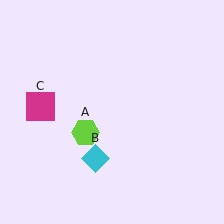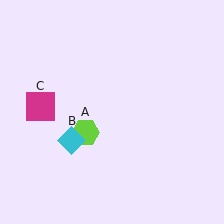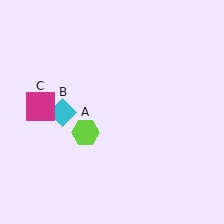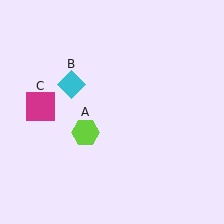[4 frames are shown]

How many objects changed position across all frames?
1 object changed position: cyan diamond (object B).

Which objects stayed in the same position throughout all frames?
Lime hexagon (object A) and magenta square (object C) remained stationary.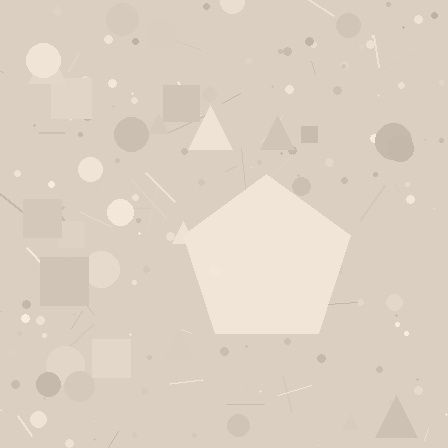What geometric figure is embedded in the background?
A pentagon is embedded in the background.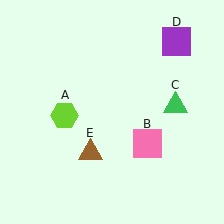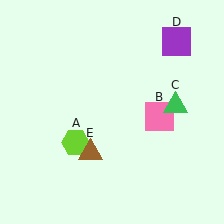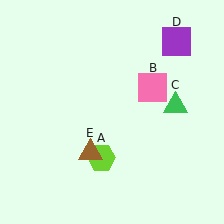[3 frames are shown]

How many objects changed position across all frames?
2 objects changed position: lime hexagon (object A), pink square (object B).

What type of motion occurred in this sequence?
The lime hexagon (object A), pink square (object B) rotated counterclockwise around the center of the scene.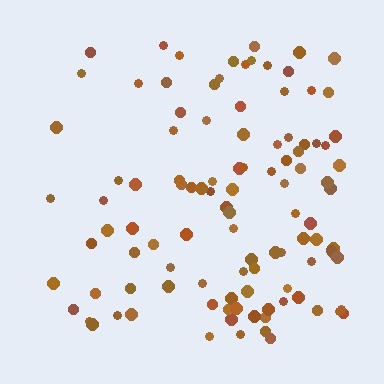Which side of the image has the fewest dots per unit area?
The left.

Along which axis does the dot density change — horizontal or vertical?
Horizontal.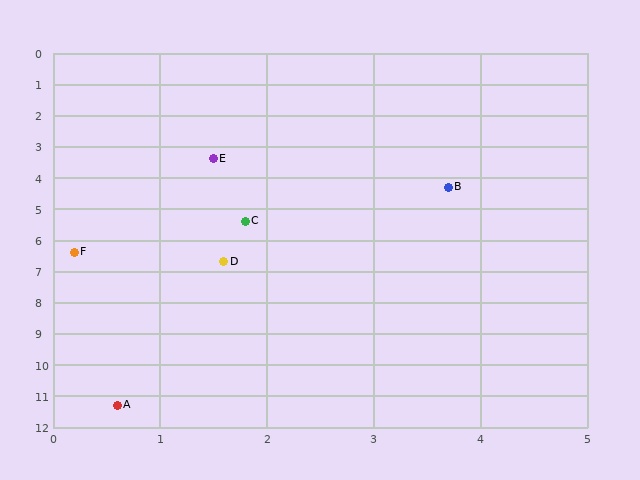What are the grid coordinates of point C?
Point C is at approximately (1.8, 5.4).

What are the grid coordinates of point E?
Point E is at approximately (1.5, 3.4).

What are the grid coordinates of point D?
Point D is at approximately (1.6, 6.7).